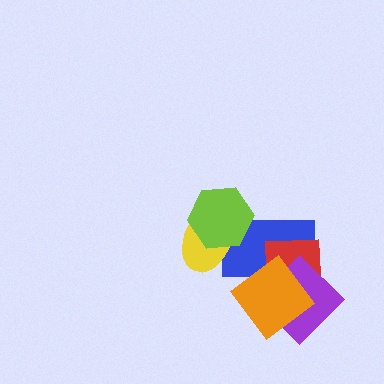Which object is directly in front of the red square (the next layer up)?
The purple diamond is directly in front of the red square.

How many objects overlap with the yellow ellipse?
2 objects overlap with the yellow ellipse.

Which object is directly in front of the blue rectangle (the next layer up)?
The red square is directly in front of the blue rectangle.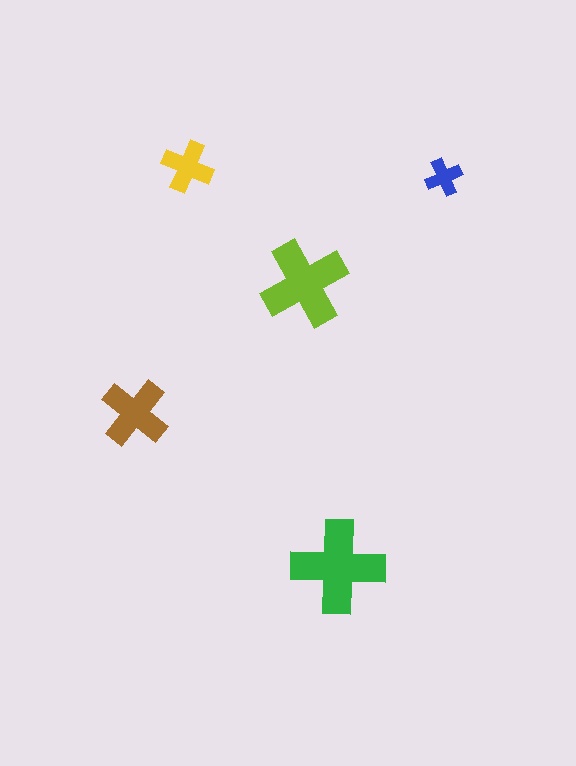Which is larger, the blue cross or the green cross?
The green one.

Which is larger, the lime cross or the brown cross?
The lime one.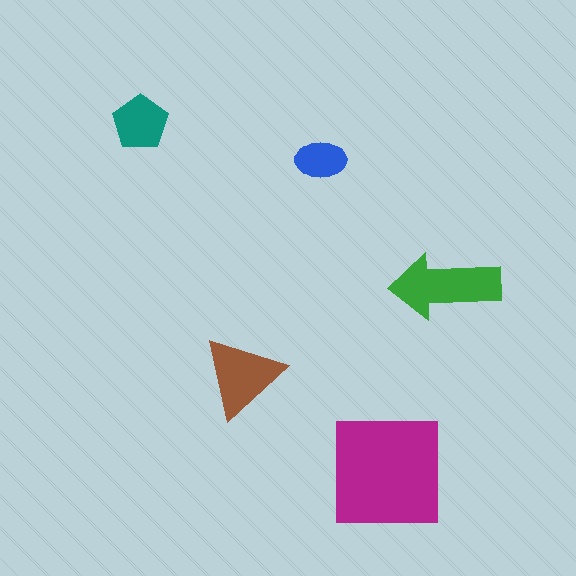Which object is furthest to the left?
The teal pentagon is leftmost.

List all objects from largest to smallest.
The magenta square, the green arrow, the brown triangle, the teal pentagon, the blue ellipse.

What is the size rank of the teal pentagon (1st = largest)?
4th.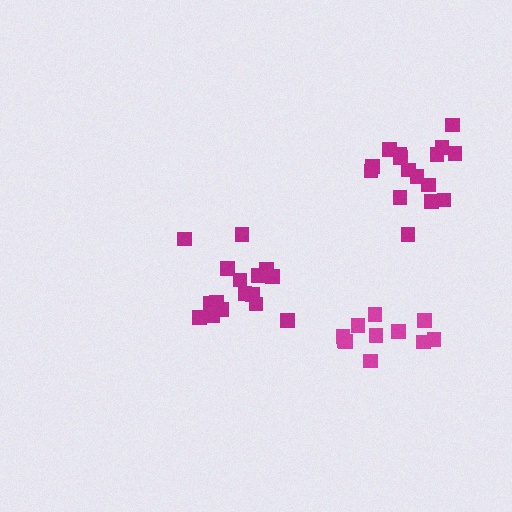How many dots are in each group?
Group 1: 16 dots, Group 2: 16 dots, Group 3: 11 dots (43 total).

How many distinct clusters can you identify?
There are 3 distinct clusters.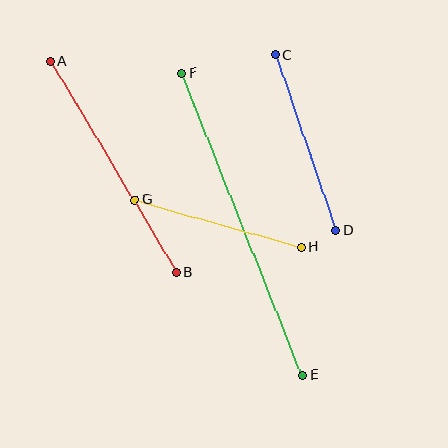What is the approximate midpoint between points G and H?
The midpoint is at approximately (218, 223) pixels.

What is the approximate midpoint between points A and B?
The midpoint is at approximately (113, 167) pixels.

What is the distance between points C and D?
The distance is approximately 186 pixels.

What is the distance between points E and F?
The distance is approximately 325 pixels.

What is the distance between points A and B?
The distance is approximately 246 pixels.